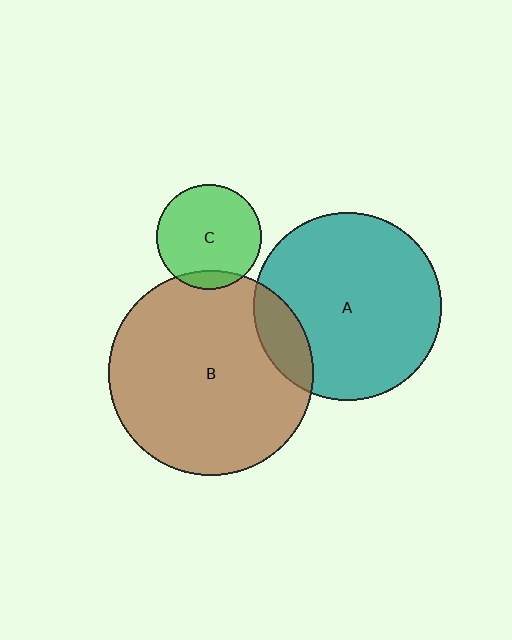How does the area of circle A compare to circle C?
Approximately 3.2 times.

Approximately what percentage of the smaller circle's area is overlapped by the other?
Approximately 15%.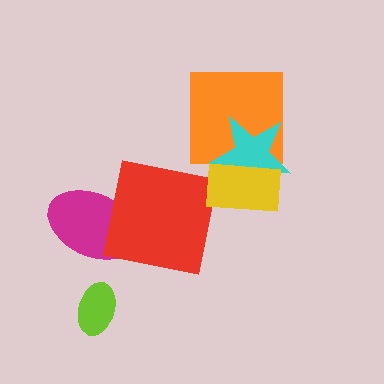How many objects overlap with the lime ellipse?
0 objects overlap with the lime ellipse.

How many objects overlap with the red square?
1 object overlaps with the red square.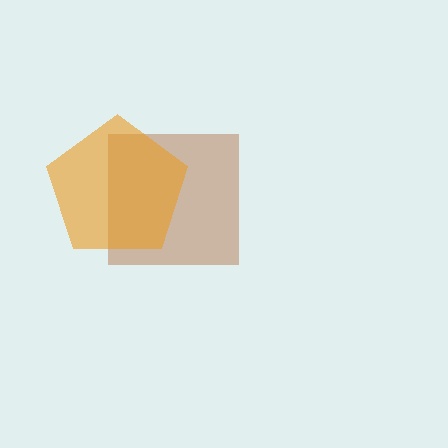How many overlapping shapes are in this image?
There are 2 overlapping shapes in the image.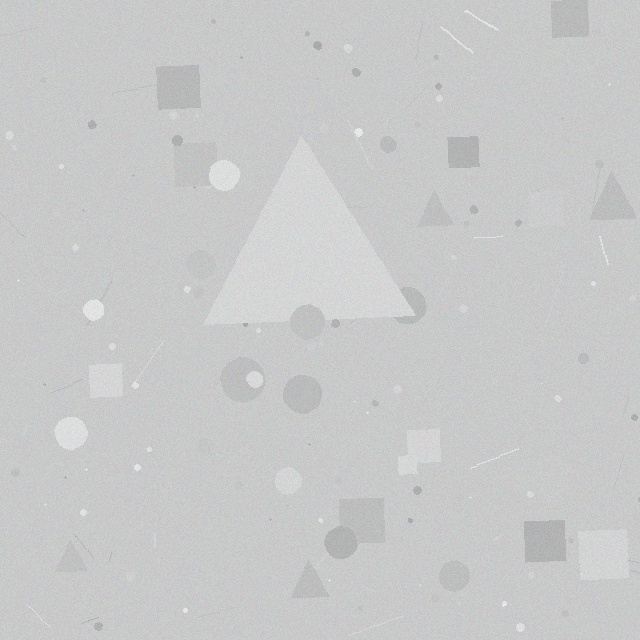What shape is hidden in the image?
A triangle is hidden in the image.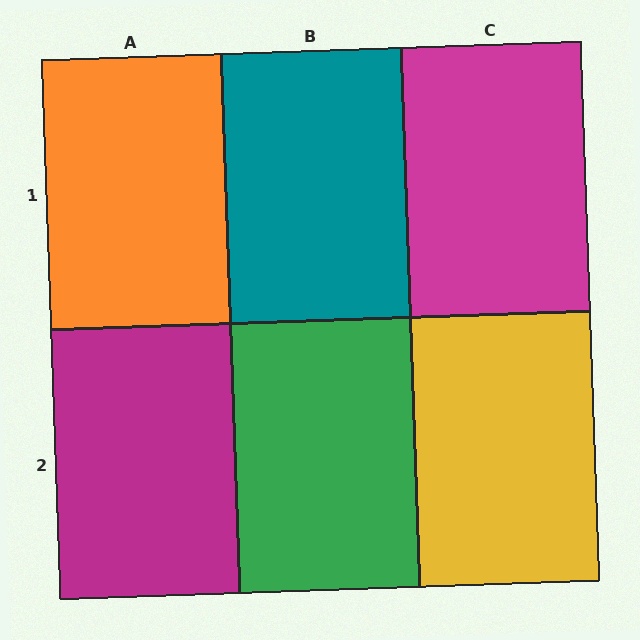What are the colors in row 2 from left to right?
Magenta, green, yellow.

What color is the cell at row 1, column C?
Magenta.